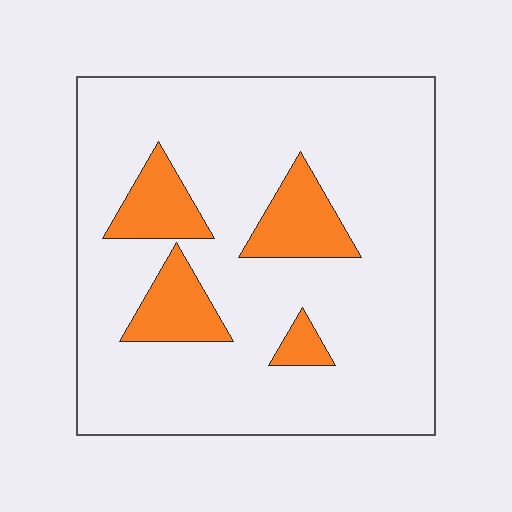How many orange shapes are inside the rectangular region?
4.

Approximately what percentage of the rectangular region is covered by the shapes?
Approximately 15%.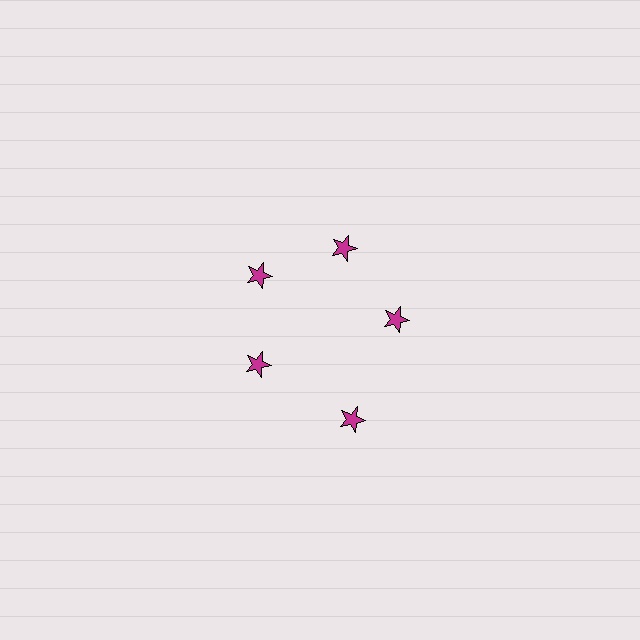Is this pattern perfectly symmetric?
No. The 5 magenta stars are arranged in a ring, but one element near the 5 o'clock position is pushed outward from the center, breaking the 5-fold rotational symmetry.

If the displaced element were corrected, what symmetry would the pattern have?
It would have 5-fold rotational symmetry — the pattern would map onto itself every 72 degrees.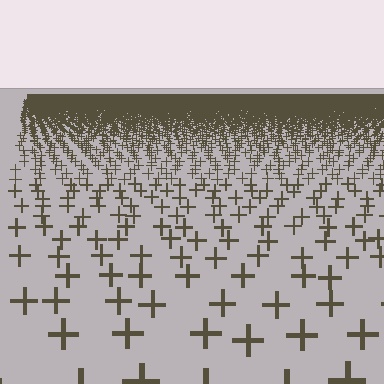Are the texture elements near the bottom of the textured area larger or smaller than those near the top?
Larger. Near the bottom, elements are closer to the viewer and appear at a bigger on-screen size.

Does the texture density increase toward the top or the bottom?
Density increases toward the top.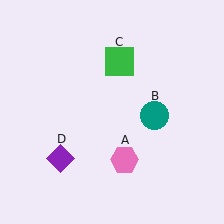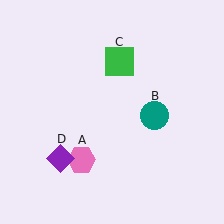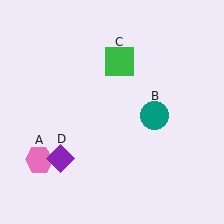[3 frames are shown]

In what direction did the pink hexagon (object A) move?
The pink hexagon (object A) moved left.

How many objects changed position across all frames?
1 object changed position: pink hexagon (object A).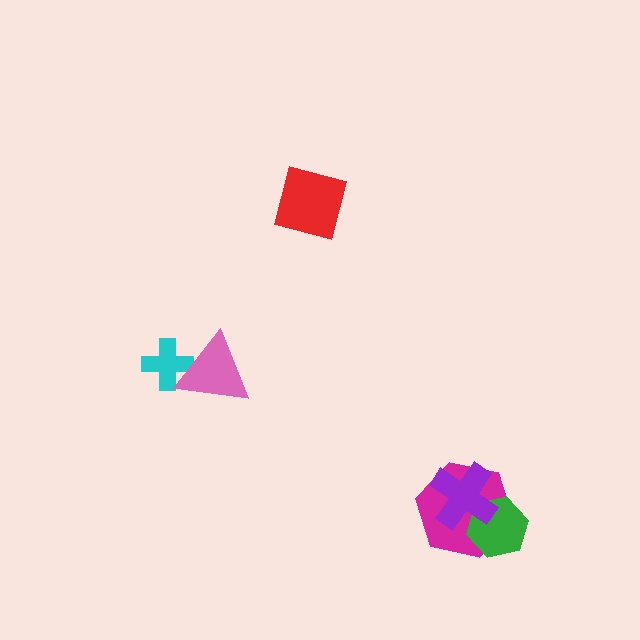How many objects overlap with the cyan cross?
1 object overlaps with the cyan cross.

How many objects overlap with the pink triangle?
1 object overlaps with the pink triangle.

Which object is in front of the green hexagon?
The purple cross is in front of the green hexagon.